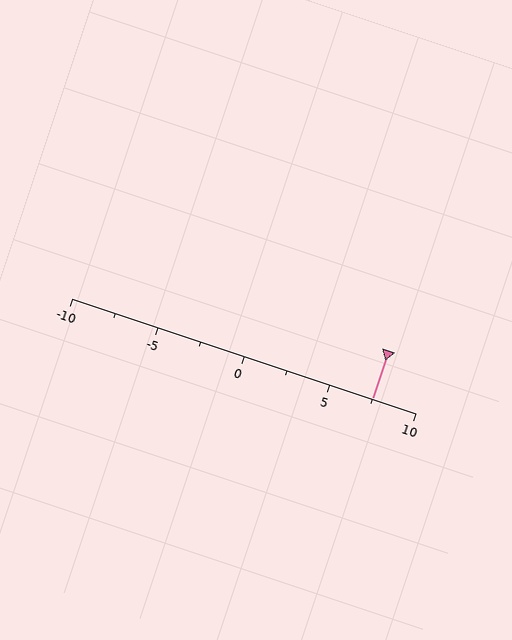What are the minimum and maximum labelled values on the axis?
The axis runs from -10 to 10.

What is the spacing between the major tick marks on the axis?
The major ticks are spaced 5 apart.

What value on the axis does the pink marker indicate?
The marker indicates approximately 7.5.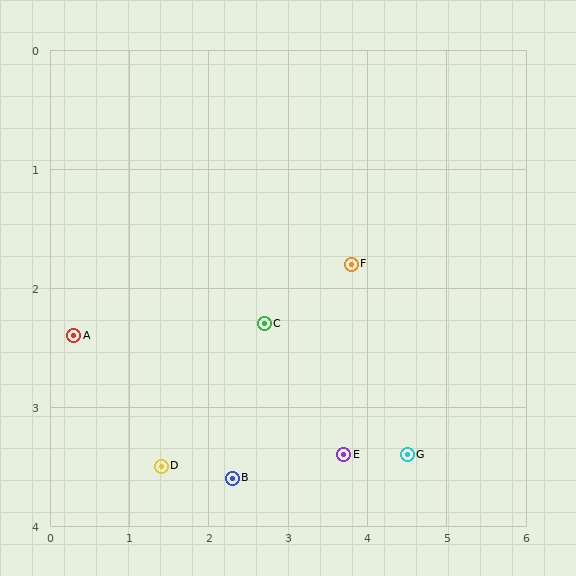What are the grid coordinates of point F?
Point F is at approximately (3.8, 1.8).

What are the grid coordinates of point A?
Point A is at approximately (0.3, 2.4).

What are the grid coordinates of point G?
Point G is at approximately (4.5, 3.4).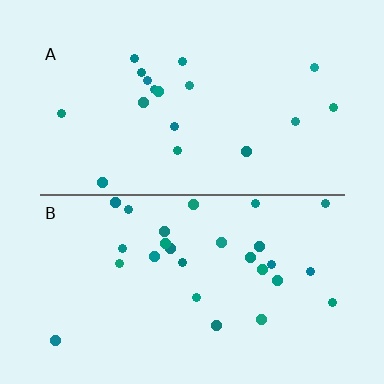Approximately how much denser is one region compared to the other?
Approximately 1.5× — region B over region A.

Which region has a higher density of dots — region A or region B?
B (the bottom).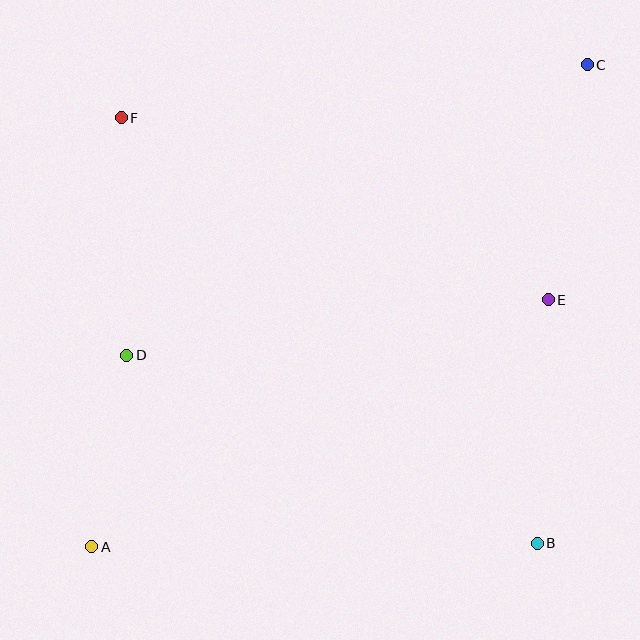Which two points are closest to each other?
Points A and D are closest to each other.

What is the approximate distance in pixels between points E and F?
The distance between E and F is approximately 464 pixels.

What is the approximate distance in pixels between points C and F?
The distance between C and F is approximately 469 pixels.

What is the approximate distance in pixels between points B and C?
The distance between B and C is approximately 481 pixels.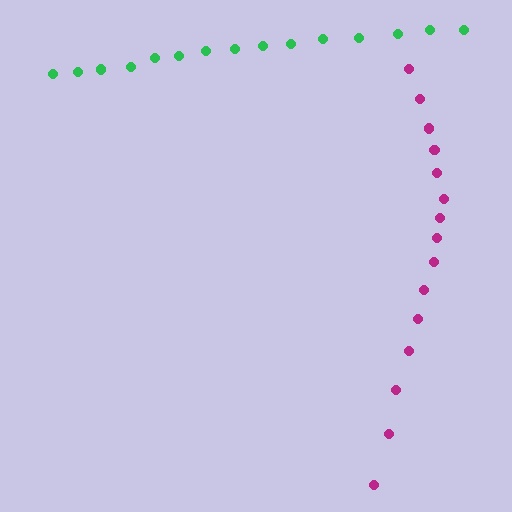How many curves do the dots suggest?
There are 2 distinct paths.